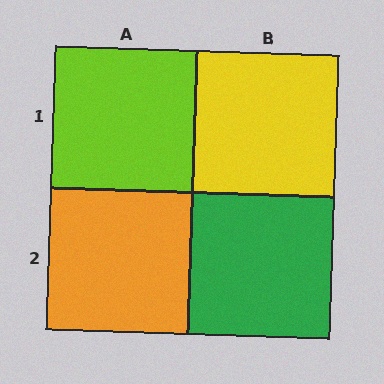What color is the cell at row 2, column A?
Orange.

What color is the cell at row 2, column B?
Green.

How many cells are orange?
1 cell is orange.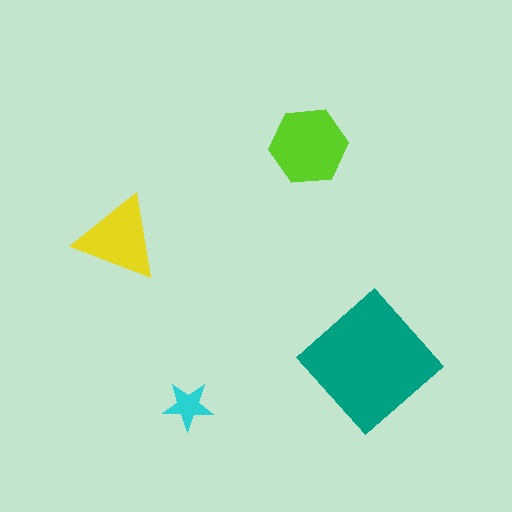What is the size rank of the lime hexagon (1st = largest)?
2nd.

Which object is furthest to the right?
The teal diamond is rightmost.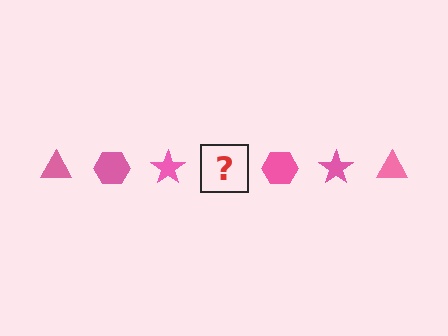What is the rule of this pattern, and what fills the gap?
The rule is that the pattern cycles through triangle, hexagon, star shapes in pink. The gap should be filled with a pink triangle.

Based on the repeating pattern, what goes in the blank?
The blank should be a pink triangle.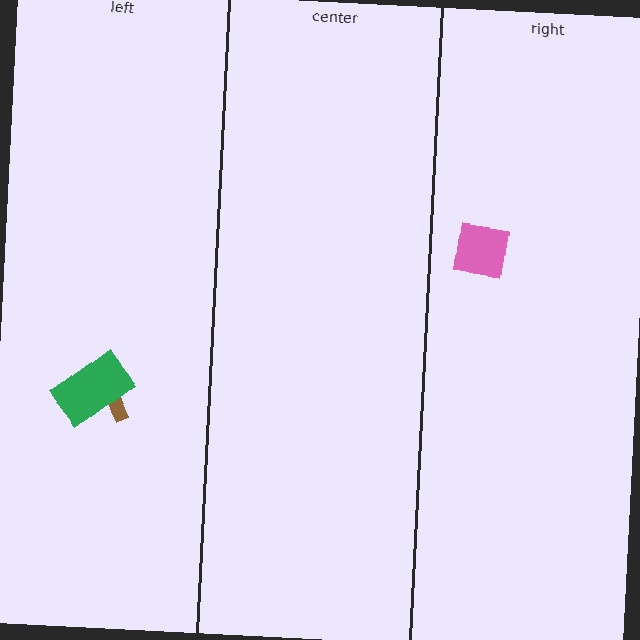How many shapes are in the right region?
1.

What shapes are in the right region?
The pink square.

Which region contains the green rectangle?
The left region.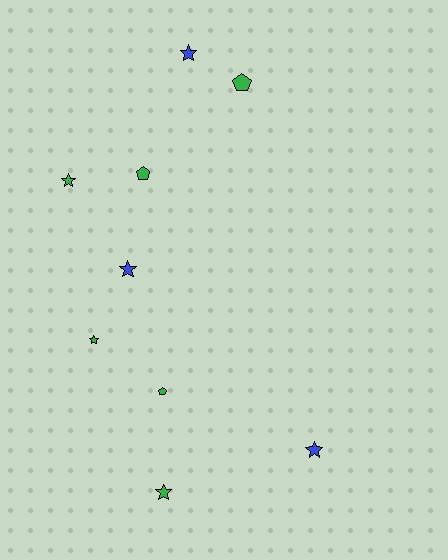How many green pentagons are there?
There are 3 green pentagons.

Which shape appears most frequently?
Star, with 6 objects.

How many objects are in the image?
There are 9 objects.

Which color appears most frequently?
Green, with 6 objects.